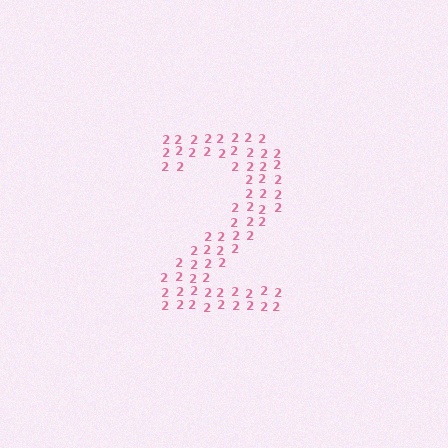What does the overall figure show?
The overall figure shows the digit 2.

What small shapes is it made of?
It is made of small digit 2's.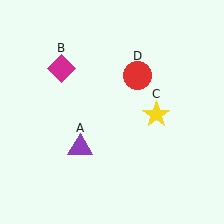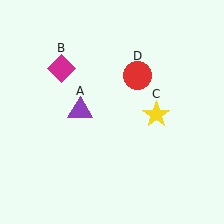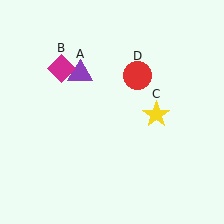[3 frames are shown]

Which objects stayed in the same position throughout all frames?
Magenta diamond (object B) and yellow star (object C) and red circle (object D) remained stationary.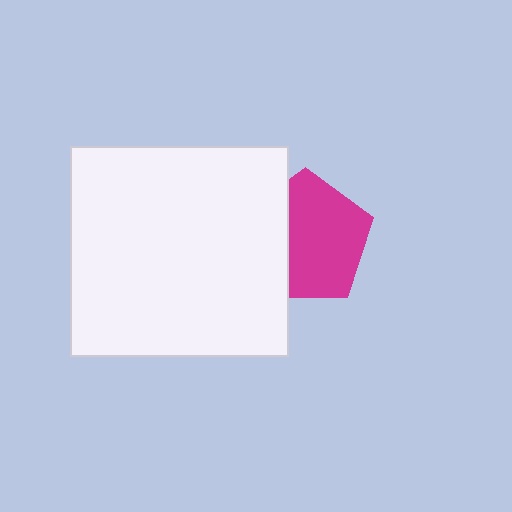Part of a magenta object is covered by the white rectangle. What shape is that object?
It is a pentagon.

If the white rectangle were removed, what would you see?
You would see the complete magenta pentagon.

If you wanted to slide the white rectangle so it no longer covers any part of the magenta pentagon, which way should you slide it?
Slide it left — that is the most direct way to separate the two shapes.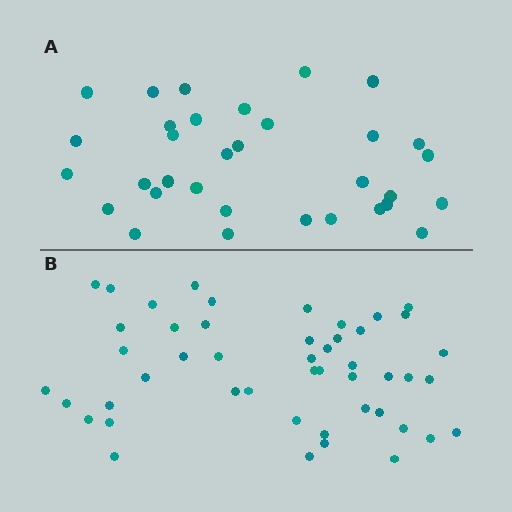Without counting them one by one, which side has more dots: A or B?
Region B (the bottom region) has more dots.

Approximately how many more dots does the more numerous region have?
Region B has approximately 15 more dots than region A.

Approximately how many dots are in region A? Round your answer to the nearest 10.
About 30 dots. (The exact count is 33, which rounds to 30.)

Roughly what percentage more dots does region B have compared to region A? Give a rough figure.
About 45% more.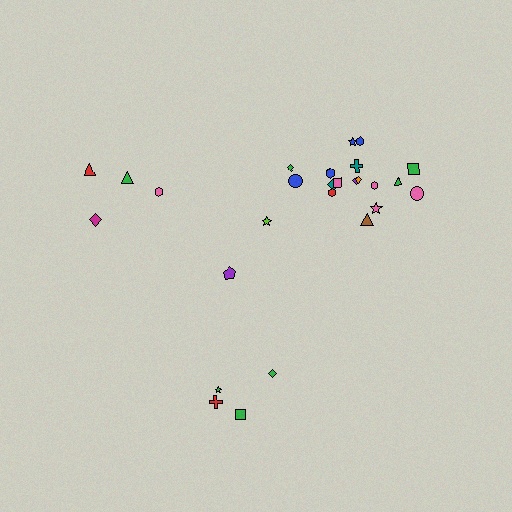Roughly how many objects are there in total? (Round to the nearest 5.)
Roughly 25 objects in total.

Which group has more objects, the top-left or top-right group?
The top-right group.